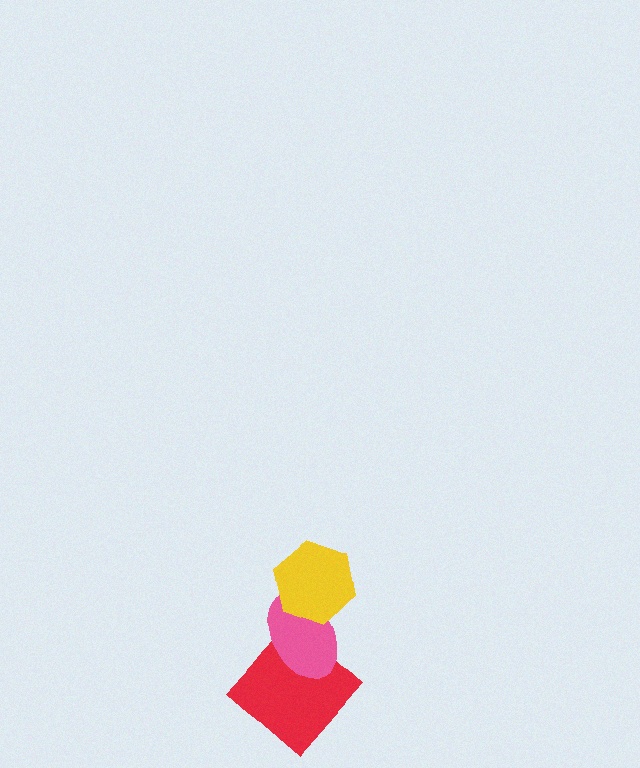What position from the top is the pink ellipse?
The pink ellipse is 2nd from the top.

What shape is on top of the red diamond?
The pink ellipse is on top of the red diamond.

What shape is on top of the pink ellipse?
The yellow hexagon is on top of the pink ellipse.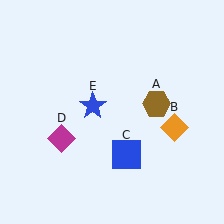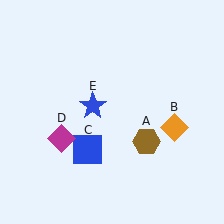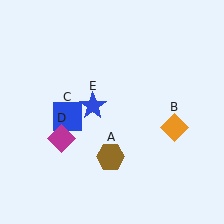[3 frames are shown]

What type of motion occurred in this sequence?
The brown hexagon (object A), blue square (object C) rotated clockwise around the center of the scene.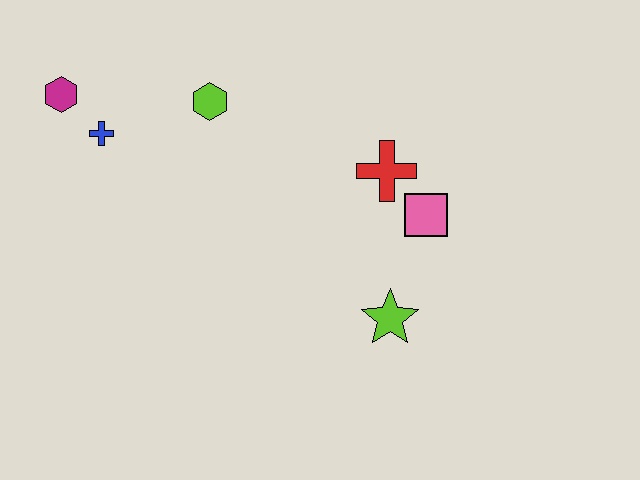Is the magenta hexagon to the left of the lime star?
Yes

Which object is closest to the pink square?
The red cross is closest to the pink square.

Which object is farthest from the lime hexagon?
The lime star is farthest from the lime hexagon.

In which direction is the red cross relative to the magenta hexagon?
The red cross is to the right of the magenta hexagon.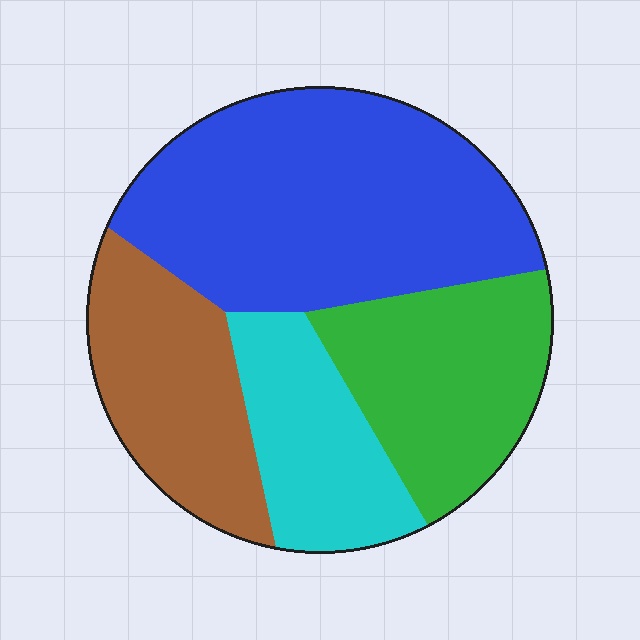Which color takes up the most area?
Blue, at roughly 40%.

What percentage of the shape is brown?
Brown takes up about one fifth (1/5) of the shape.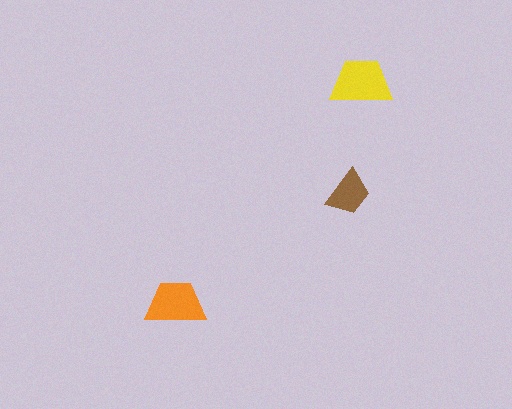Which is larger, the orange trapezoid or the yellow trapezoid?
The yellow one.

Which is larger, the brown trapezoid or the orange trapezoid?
The orange one.